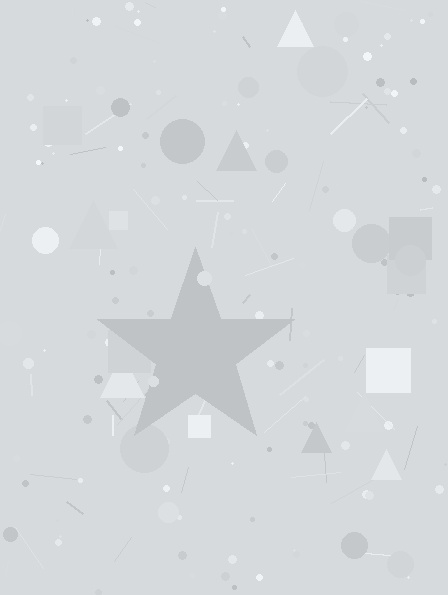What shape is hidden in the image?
A star is hidden in the image.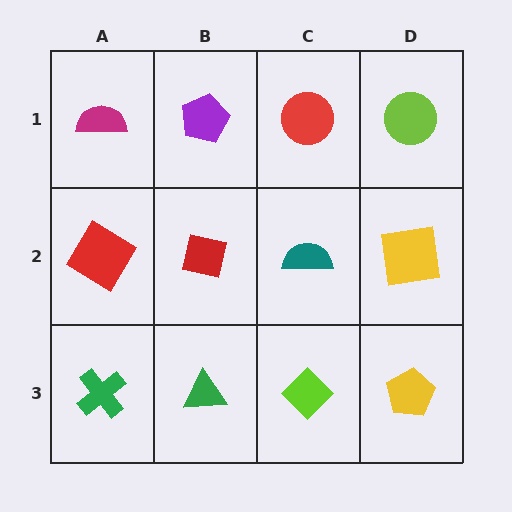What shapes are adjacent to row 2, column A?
A magenta semicircle (row 1, column A), a green cross (row 3, column A), a red square (row 2, column B).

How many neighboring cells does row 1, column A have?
2.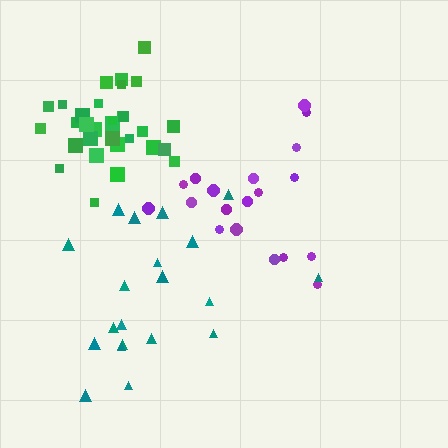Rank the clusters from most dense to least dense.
green, purple, teal.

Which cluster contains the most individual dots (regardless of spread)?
Green (31).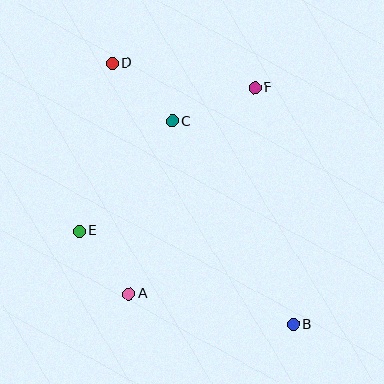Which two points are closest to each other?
Points A and E are closest to each other.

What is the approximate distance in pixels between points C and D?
The distance between C and D is approximately 84 pixels.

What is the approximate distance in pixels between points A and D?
The distance between A and D is approximately 231 pixels.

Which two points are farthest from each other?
Points B and D are farthest from each other.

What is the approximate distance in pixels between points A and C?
The distance between A and C is approximately 178 pixels.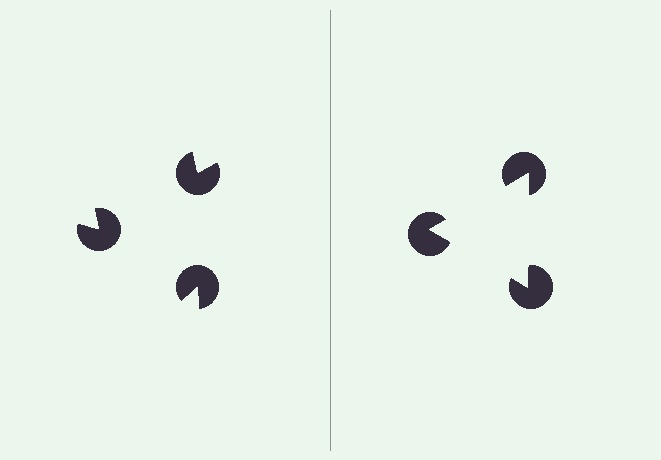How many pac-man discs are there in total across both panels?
6 — 3 on each side.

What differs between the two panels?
The pac-man discs are positioned identically on both sides; only the wedge orientations differ. On the right they align to a triangle; on the left they are misaligned.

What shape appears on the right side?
An illusory triangle.